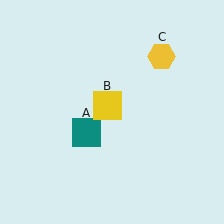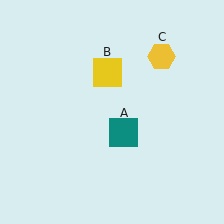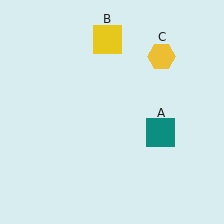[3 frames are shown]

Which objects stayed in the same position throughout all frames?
Yellow hexagon (object C) remained stationary.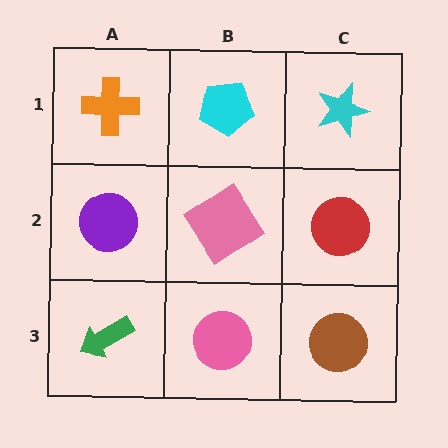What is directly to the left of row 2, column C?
A pink diamond.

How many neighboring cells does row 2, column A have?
3.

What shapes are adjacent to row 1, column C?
A red circle (row 2, column C), a cyan pentagon (row 1, column B).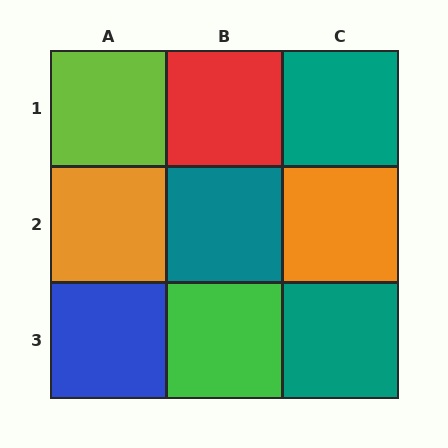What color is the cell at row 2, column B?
Teal.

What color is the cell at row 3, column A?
Blue.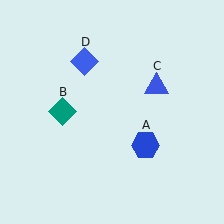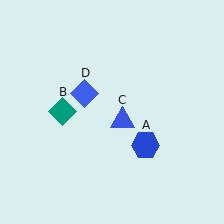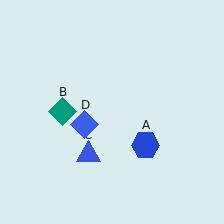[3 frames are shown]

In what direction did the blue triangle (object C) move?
The blue triangle (object C) moved down and to the left.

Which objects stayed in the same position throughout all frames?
Blue hexagon (object A) and teal diamond (object B) remained stationary.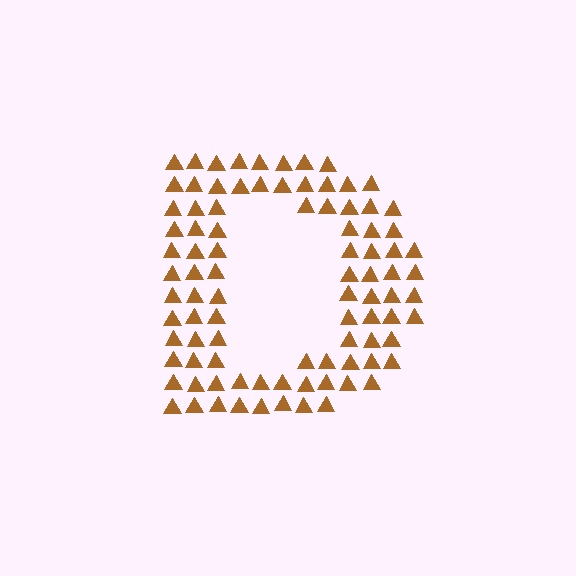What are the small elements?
The small elements are triangles.